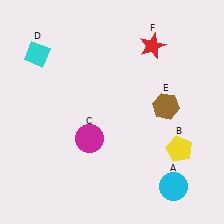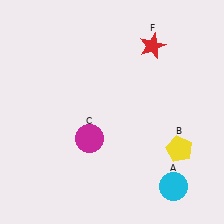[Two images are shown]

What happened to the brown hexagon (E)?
The brown hexagon (E) was removed in Image 2. It was in the top-right area of Image 1.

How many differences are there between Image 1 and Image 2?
There are 2 differences between the two images.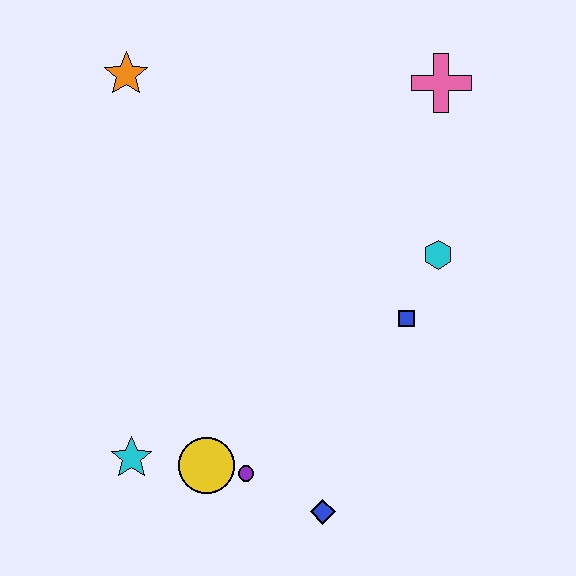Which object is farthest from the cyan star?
The pink cross is farthest from the cyan star.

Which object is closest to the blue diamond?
The purple circle is closest to the blue diamond.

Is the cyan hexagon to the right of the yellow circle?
Yes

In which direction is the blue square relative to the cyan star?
The blue square is to the right of the cyan star.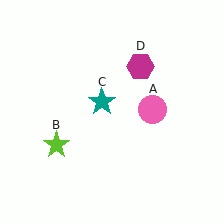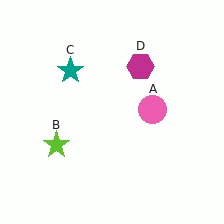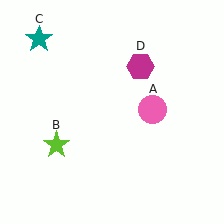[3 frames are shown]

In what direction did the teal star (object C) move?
The teal star (object C) moved up and to the left.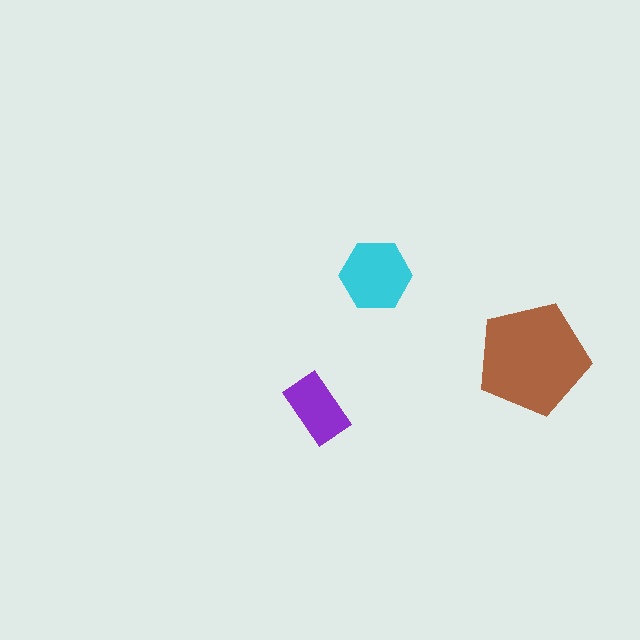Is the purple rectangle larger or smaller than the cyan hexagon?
Smaller.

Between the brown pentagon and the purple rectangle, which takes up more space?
The brown pentagon.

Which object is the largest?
The brown pentagon.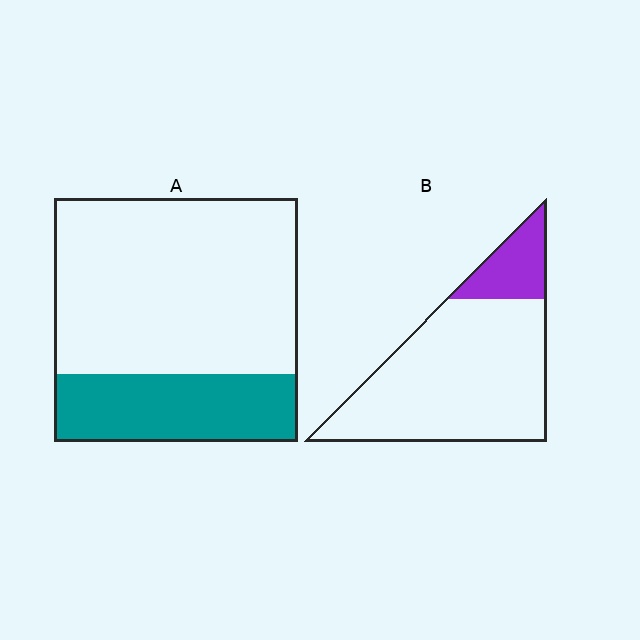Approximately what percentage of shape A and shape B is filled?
A is approximately 30% and B is approximately 15%.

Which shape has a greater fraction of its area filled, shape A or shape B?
Shape A.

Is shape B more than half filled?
No.